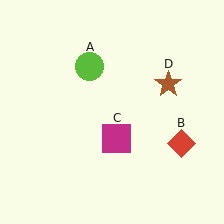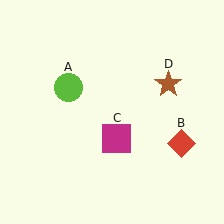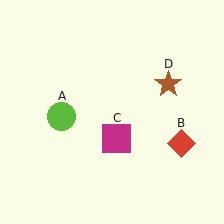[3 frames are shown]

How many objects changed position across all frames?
1 object changed position: lime circle (object A).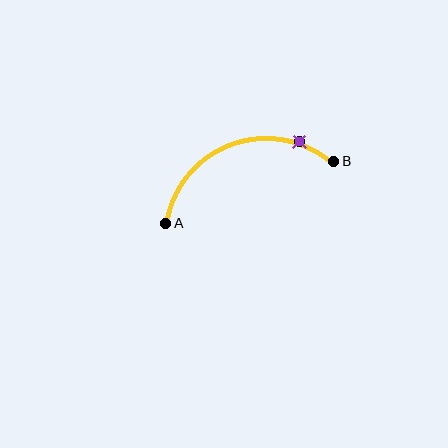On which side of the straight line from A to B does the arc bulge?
The arc bulges above the straight line connecting A and B.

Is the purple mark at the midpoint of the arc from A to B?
No. The purple mark lies on the arc but is closer to endpoint B. The arc midpoint would be at the point on the curve equidistant along the arc from both A and B.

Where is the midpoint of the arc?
The arc midpoint is the point on the curve farthest from the straight line joining A and B. It sits above that line.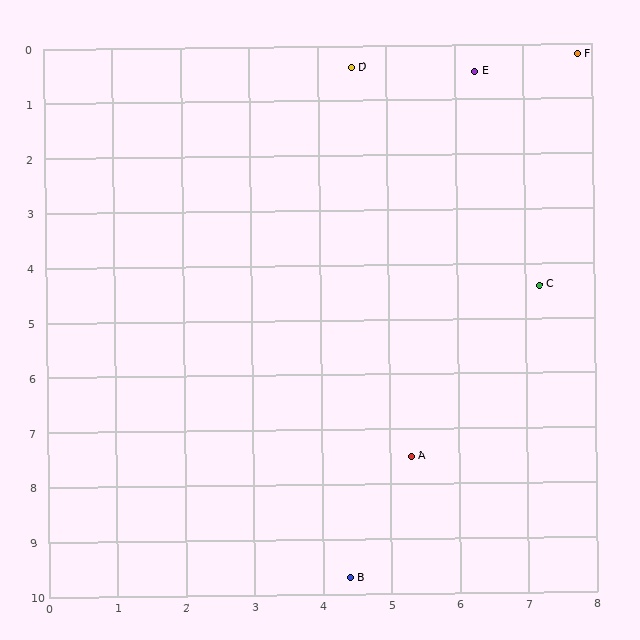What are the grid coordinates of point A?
Point A is at approximately (5.3, 7.5).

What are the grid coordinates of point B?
Point B is at approximately (4.4, 9.7).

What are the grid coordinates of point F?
Point F is at approximately (7.8, 0.2).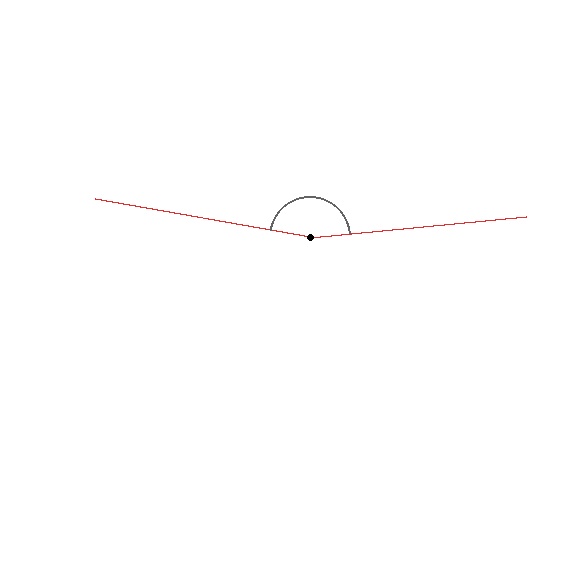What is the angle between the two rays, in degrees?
Approximately 164 degrees.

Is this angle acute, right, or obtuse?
It is obtuse.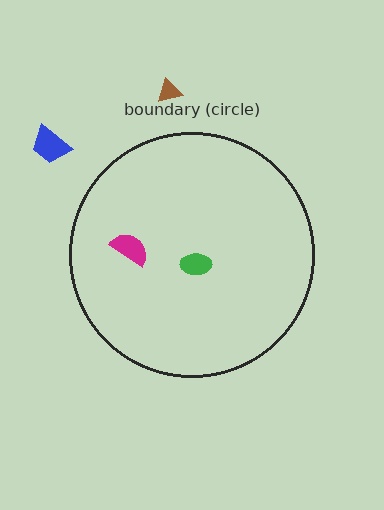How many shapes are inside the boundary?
2 inside, 2 outside.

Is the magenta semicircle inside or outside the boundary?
Inside.